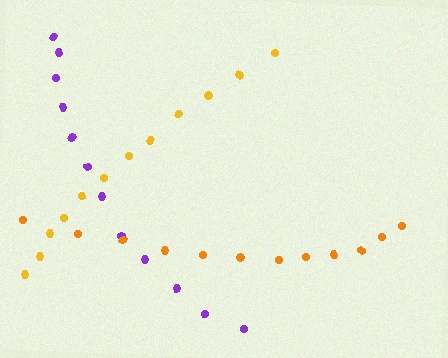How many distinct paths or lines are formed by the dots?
There are 3 distinct paths.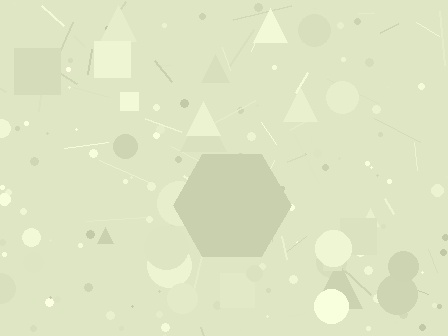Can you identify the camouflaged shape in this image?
The camouflaged shape is a hexagon.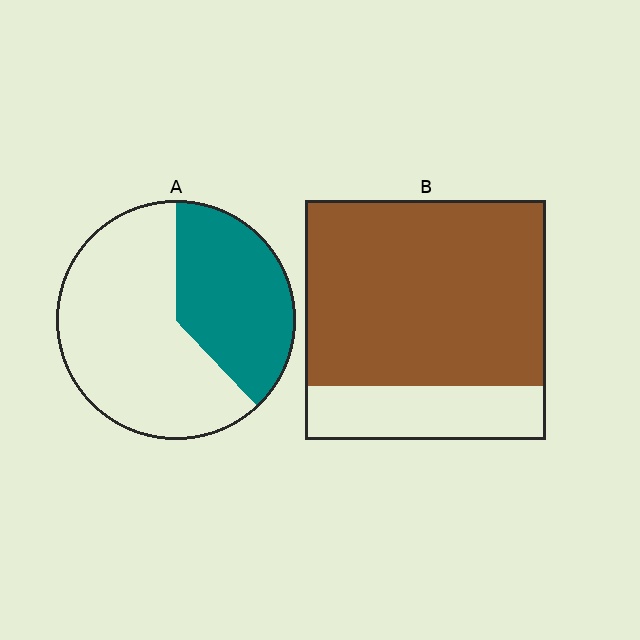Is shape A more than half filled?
No.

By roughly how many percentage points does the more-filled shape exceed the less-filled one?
By roughly 40 percentage points (B over A).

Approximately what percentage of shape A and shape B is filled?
A is approximately 40% and B is approximately 80%.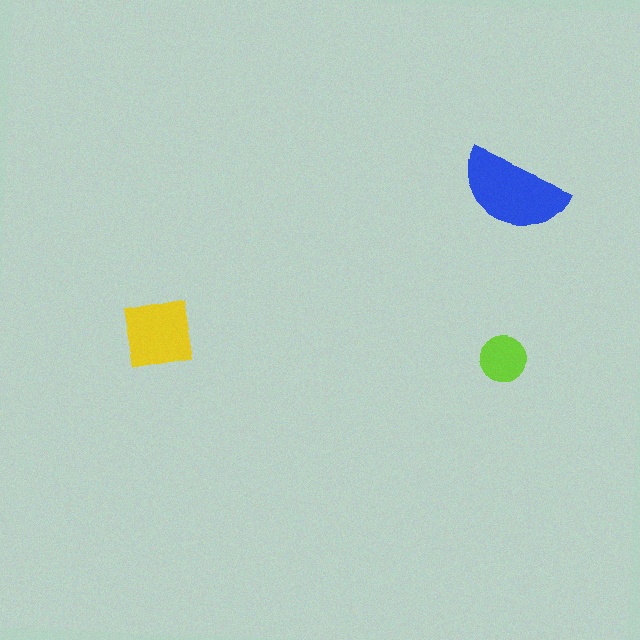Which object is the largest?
The blue semicircle.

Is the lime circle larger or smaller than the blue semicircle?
Smaller.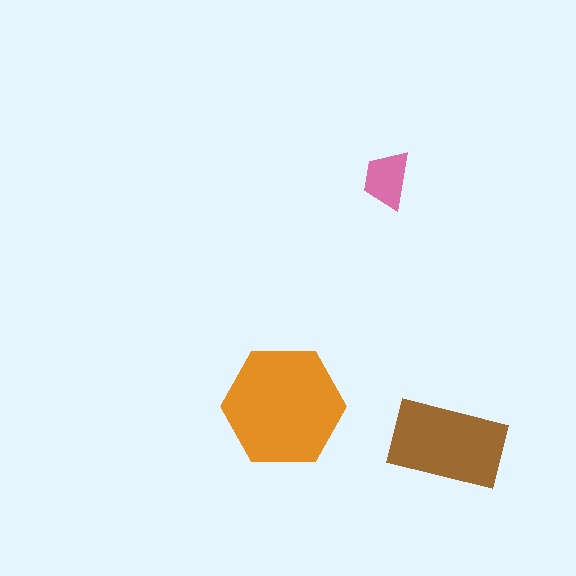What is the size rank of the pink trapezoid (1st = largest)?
3rd.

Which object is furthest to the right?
The brown rectangle is rightmost.